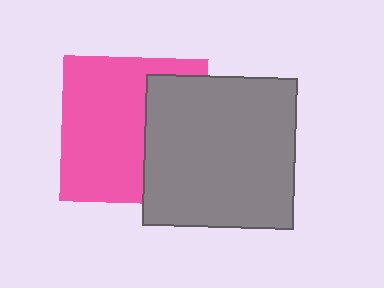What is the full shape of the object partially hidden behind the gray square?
The partially hidden object is a pink square.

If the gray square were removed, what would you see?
You would see the complete pink square.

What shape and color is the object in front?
The object in front is a gray square.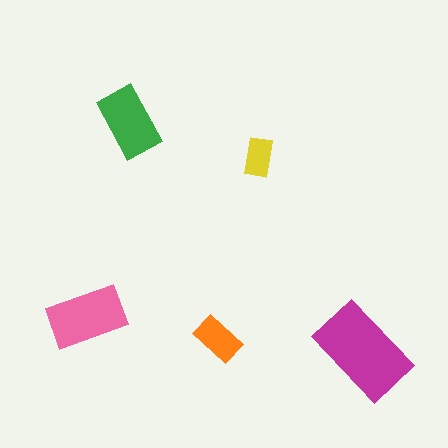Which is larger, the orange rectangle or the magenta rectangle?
The magenta one.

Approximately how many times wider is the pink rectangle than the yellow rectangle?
About 2 times wider.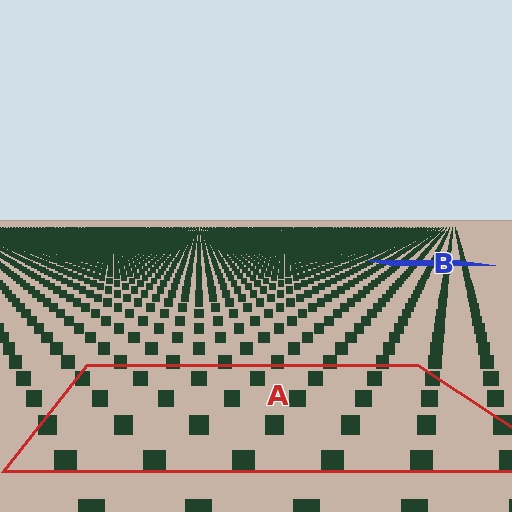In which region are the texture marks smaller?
The texture marks are smaller in region B, because it is farther away.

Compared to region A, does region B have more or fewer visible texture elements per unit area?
Region B has more texture elements per unit area — they are packed more densely because it is farther away.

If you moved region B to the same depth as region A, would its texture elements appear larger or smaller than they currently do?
They would appear larger. At a closer depth, the same texture elements are projected at a bigger on-screen size.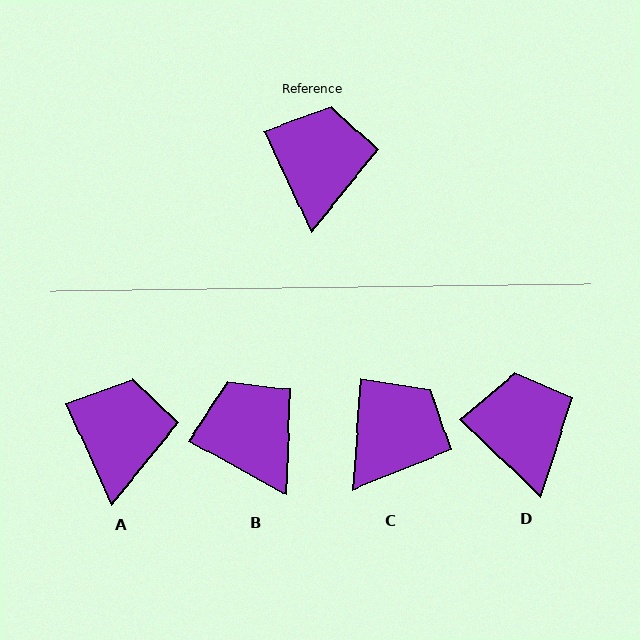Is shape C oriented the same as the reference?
No, it is off by about 29 degrees.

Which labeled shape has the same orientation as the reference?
A.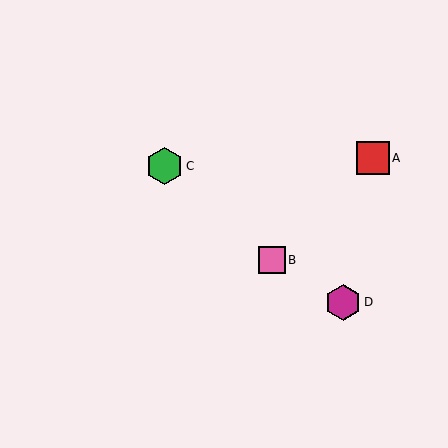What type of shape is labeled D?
Shape D is a magenta hexagon.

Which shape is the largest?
The green hexagon (labeled C) is the largest.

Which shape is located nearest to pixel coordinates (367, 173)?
The red square (labeled A) at (373, 158) is nearest to that location.